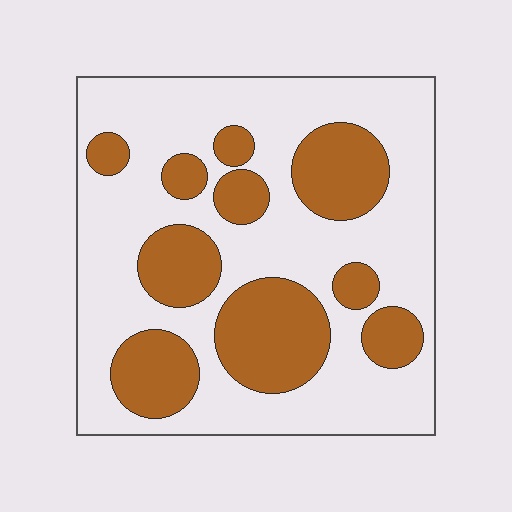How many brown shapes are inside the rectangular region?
10.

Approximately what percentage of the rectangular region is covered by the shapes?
Approximately 35%.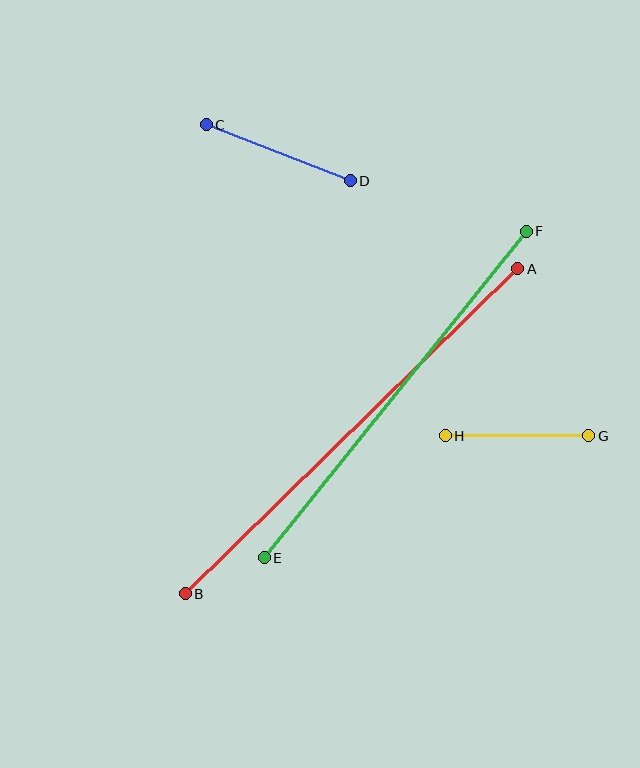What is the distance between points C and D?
The distance is approximately 155 pixels.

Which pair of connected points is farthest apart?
Points A and B are farthest apart.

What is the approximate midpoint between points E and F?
The midpoint is at approximately (395, 394) pixels.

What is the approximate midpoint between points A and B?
The midpoint is at approximately (351, 431) pixels.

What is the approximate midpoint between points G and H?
The midpoint is at approximately (517, 436) pixels.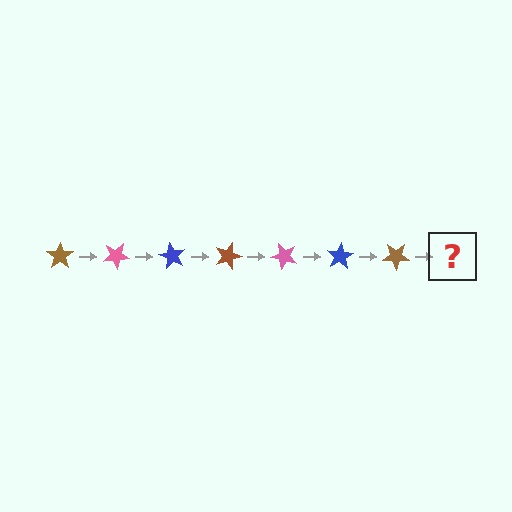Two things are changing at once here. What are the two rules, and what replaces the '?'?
The two rules are that it rotates 30 degrees each step and the color cycles through brown, pink, and blue. The '?' should be a pink star, rotated 210 degrees from the start.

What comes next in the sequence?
The next element should be a pink star, rotated 210 degrees from the start.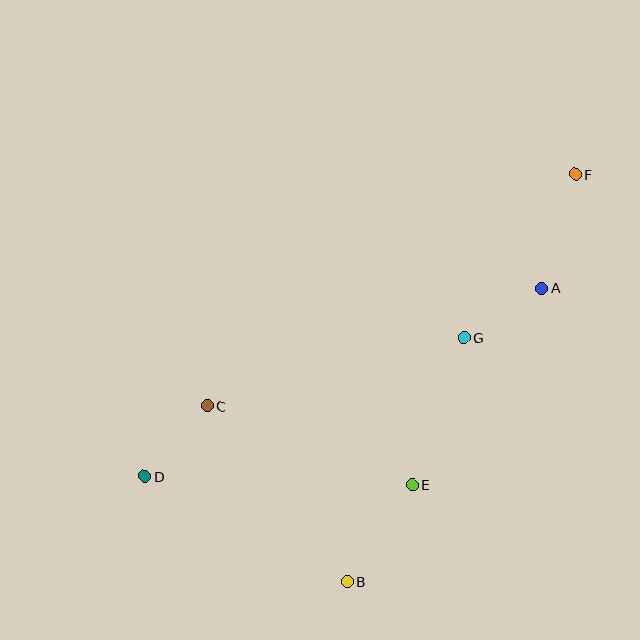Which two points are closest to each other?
Points A and G are closest to each other.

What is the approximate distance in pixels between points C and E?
The distance between C and E is approximately 220 pixels.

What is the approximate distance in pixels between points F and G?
The distance between F and G is approximately 197 pixels.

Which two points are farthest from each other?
Points D and F are farthest from each other.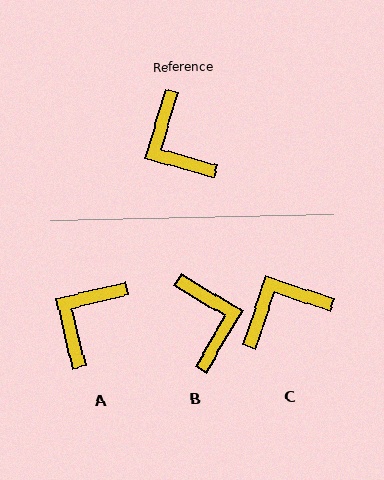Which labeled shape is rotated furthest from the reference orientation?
B, about 166 degrees away.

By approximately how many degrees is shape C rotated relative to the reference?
Approximately 93 degrees clockwise.